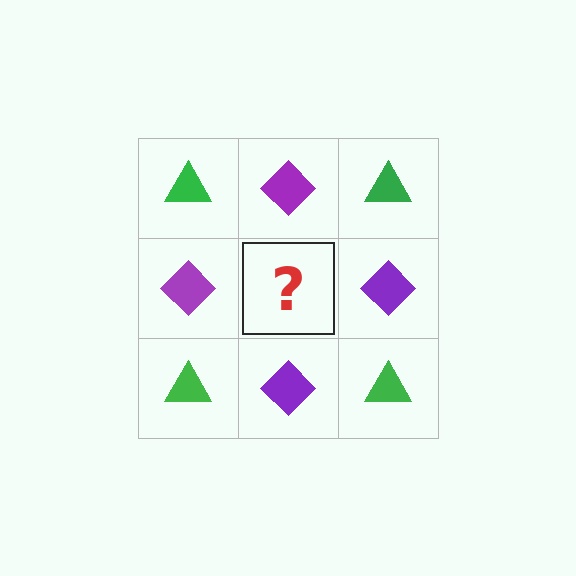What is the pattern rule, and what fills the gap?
The rule is that it alternates green triangle and purple diamond in a checkerboard pattern. The gap should be filled with a green triangle.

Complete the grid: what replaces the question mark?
The question mark should be replaced with a green triangle.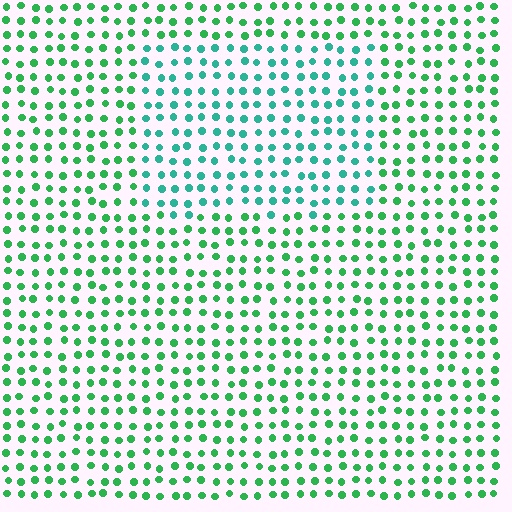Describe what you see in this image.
The image is filled with small green elements in a uniform arrangement. A rectangle-shaped region is visible where the elements are tinted to a slightly different hue, forming a subtle color boundary.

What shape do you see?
I see a rectangle.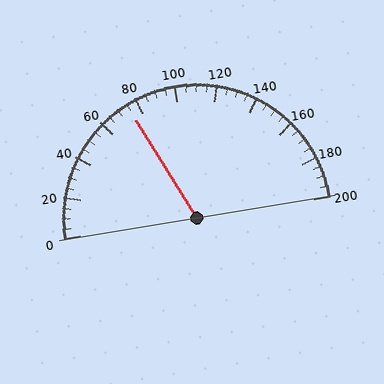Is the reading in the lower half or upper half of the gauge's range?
The reading is in the lower half of the range (0 to 200).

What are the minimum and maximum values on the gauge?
The gauge ranges from 0 to 200.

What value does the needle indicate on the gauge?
The needle indicates approximately 75.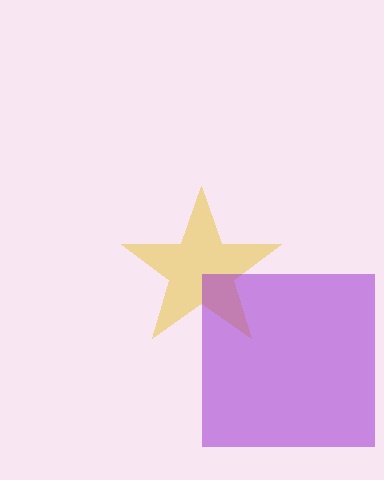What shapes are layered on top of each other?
The layered shapes are: a yellow star, a purple square.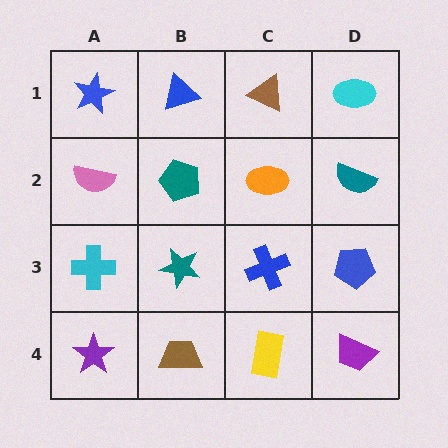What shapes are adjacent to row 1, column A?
A pink semicircle (row 2, column A), a blue triangle (row 1, column B).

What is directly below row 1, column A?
A pink semicircle.